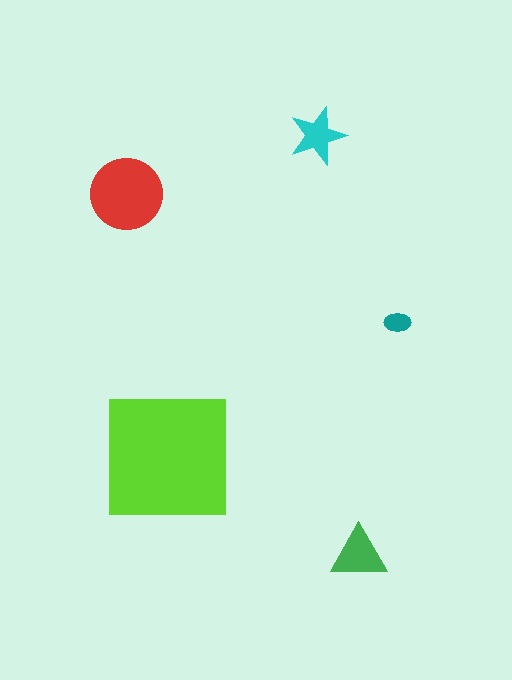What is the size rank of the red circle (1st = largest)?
2nd.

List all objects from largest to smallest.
The lime square, the red circle, the green triangle, the cyan star, the teal ellipse.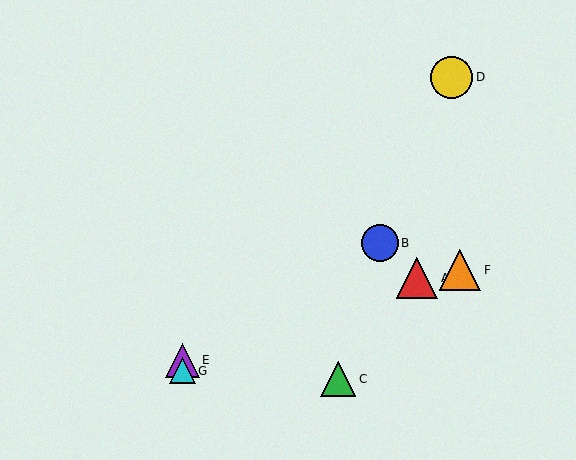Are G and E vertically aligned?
Yes, both are at x≈182.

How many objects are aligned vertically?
2 objects (E, G) are aligned vertically.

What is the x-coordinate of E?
Object E is at x≈182.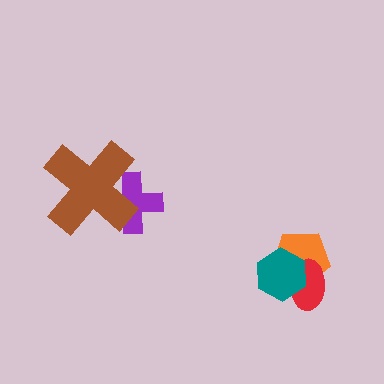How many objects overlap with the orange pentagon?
2 objects overlap with the orange pentagon.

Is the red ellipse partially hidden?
Yes, it is partially covered by another shape.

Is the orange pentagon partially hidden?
Yes, it is partially covered by another shape.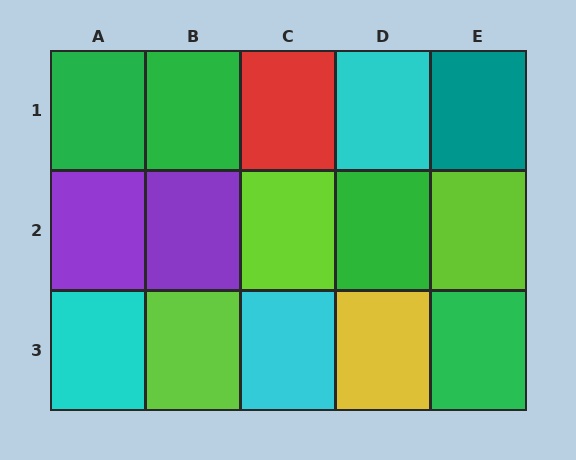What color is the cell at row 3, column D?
Yellow.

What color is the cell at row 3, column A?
Cyan.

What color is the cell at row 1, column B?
Green.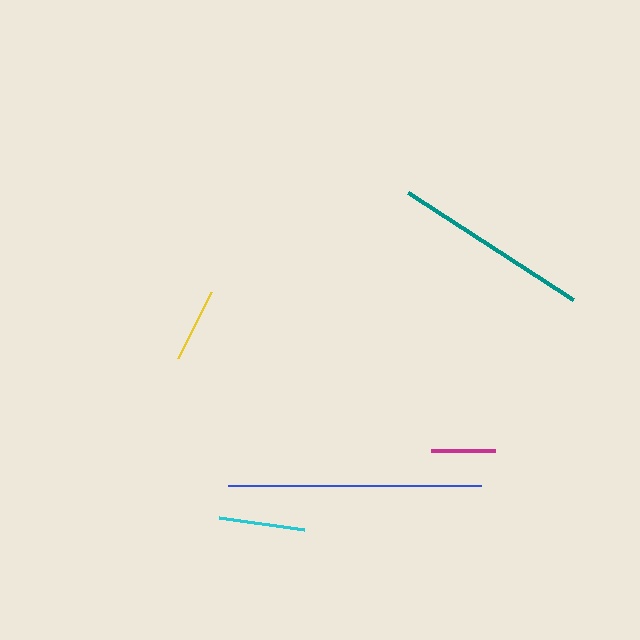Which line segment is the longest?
The blue line is the longest at approximately 253 pixels.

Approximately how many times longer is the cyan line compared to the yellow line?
The cyan line is approximately 1.2 times the length of the yellow line.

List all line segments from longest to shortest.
From longest to shortest: blue, teal, cyan, yellow, magenta.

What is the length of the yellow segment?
The yellow segment is approximately 74 pixels long.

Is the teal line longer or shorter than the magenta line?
The teal line is longer than the magenta line.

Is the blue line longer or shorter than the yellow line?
The blue line is longer than the yellow line.